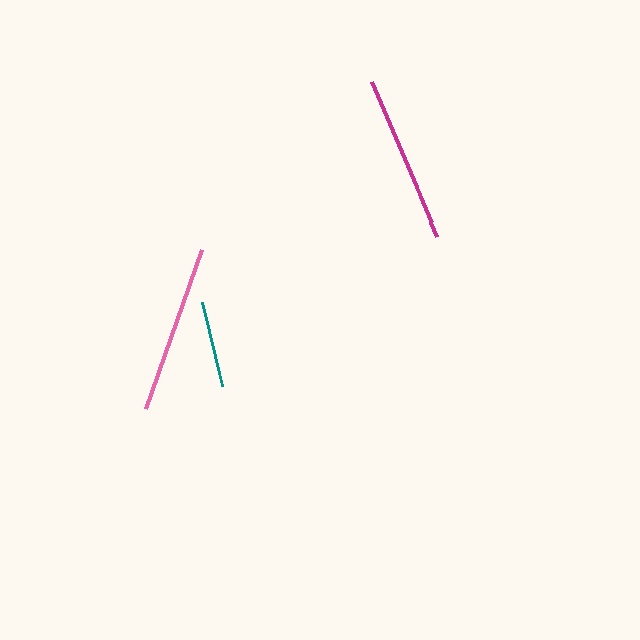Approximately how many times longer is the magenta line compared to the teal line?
The magenta line is approximately 2.0 times the length of the teal line.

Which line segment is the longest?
The pink line is the longest at approximately 168 pixels.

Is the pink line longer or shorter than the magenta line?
The pink line is longer than the magenta line.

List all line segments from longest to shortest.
From longest to shortest: pink, magenta, teal.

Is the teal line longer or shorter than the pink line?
The pink line is longer than the teal line.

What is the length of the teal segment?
The teal segment is approximately 86 pixels long.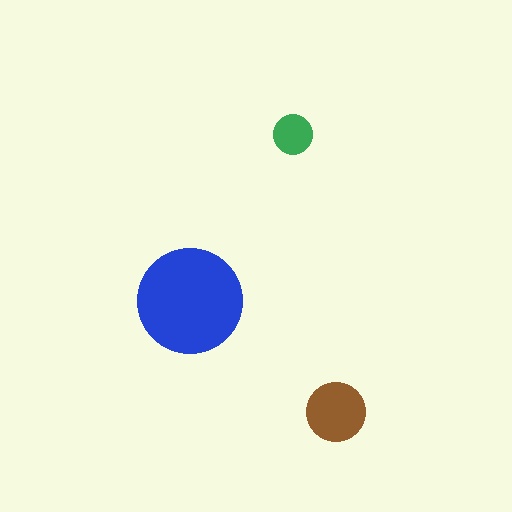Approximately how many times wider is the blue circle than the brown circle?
About 2 times wider.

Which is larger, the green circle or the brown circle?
The brown one.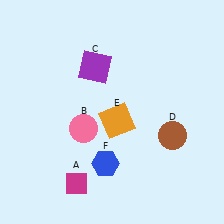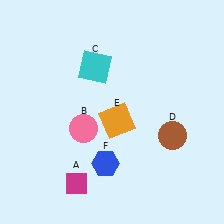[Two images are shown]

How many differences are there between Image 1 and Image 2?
There is 1 difference between the two images.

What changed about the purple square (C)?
In Image 1, C is purple. In Image 2, it changed to cyan.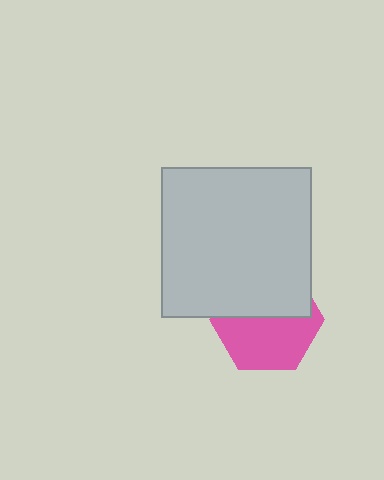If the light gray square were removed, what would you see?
You would see the complete pink hexagon.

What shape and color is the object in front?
The object in front is a light gray square.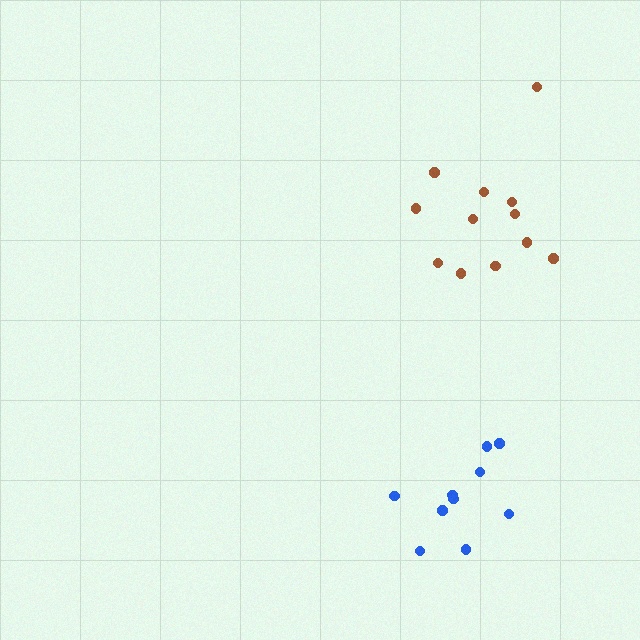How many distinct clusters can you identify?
There are 2 distinct clusters.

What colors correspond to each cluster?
The clusters are colored: brown, blue.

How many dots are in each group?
Group 1: 12 dots, Group 2: 10 dots (22 total).